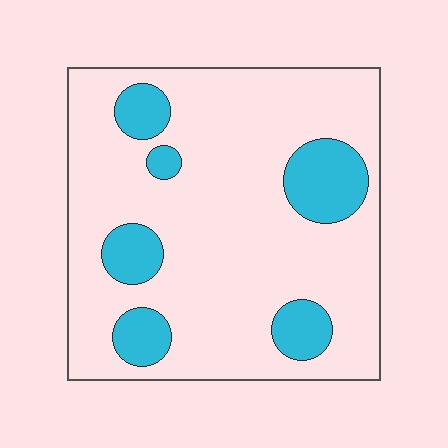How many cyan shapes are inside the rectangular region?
6.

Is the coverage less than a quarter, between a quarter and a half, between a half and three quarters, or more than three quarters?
Less than a quarter.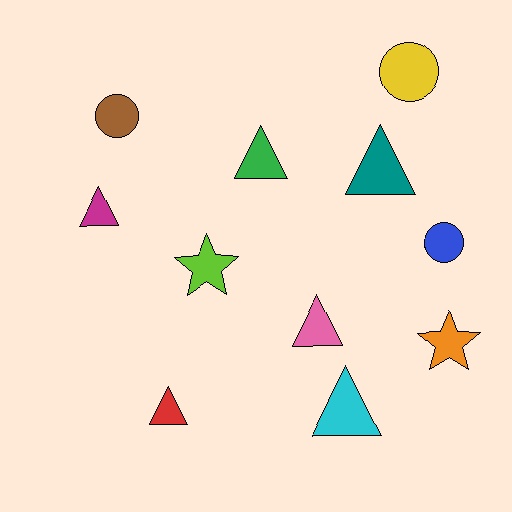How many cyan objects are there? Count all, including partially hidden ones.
There is 1 cyan object.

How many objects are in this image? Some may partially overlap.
There are 11 objects.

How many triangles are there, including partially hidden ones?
There are 6 triangles.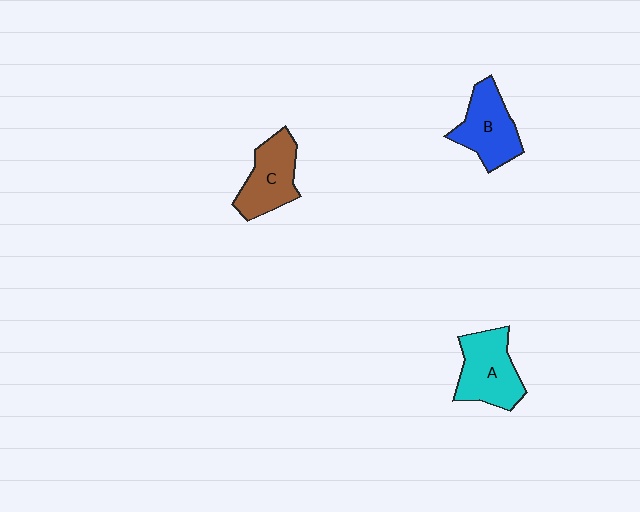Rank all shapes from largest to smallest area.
From largest to smallest: A (cyan), B (blue), C (brown).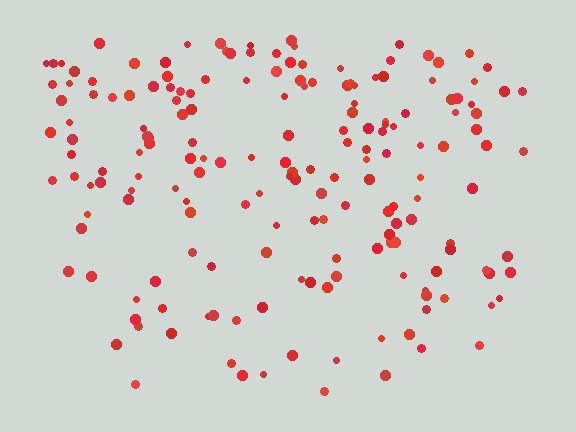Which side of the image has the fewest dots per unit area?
The bottom.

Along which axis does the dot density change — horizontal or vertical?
Vertical.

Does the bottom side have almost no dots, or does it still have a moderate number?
Still a moderate number, just noticeably fewer than the top.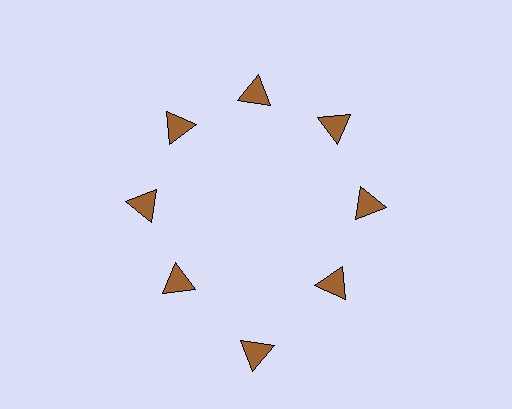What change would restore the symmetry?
The symmetry would be restored by moving it inward, back onto the ring so that all 8 triangles sit at equal angles and equal distance from the center.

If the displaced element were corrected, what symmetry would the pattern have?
It would have 8-fold rotational symmetry — the pattern would map onto itself every 45 degrees.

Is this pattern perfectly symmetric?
No. The 8 brown triangles are arranged in a ring, but one element near the 6 o'clock position is pushed outward from the center, breaking the 8-fold rotational symmetry.